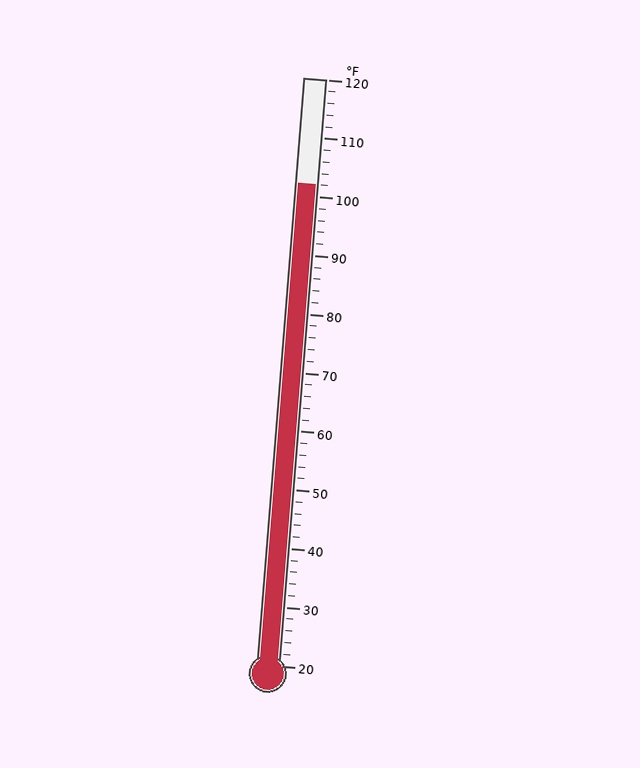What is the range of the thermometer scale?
The thermometer scale ranges from 20°F to 120°F.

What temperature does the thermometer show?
The thermometer shows approximately 102°F.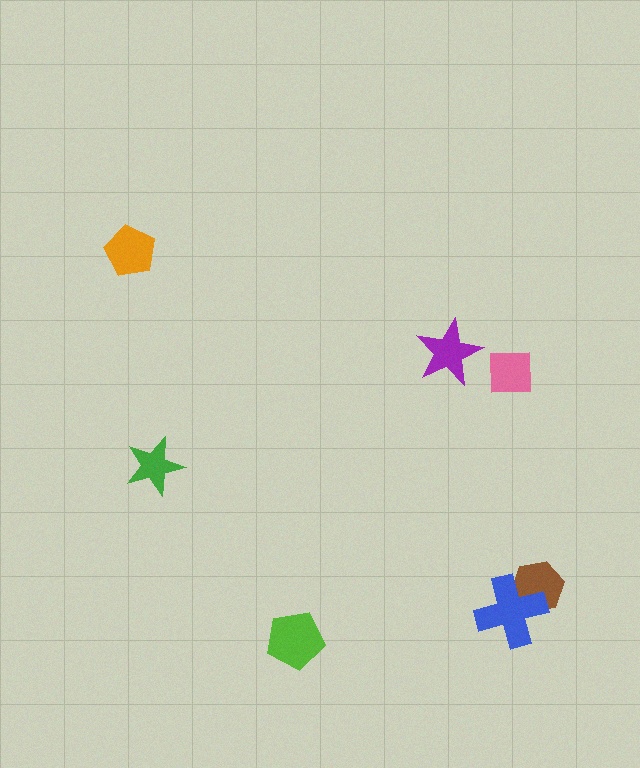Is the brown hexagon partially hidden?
Yes, it is partially covered by another shape.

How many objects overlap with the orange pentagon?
0 objects overlap with the orange pentagon.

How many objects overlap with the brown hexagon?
1 object overlaps with the brown hexagon.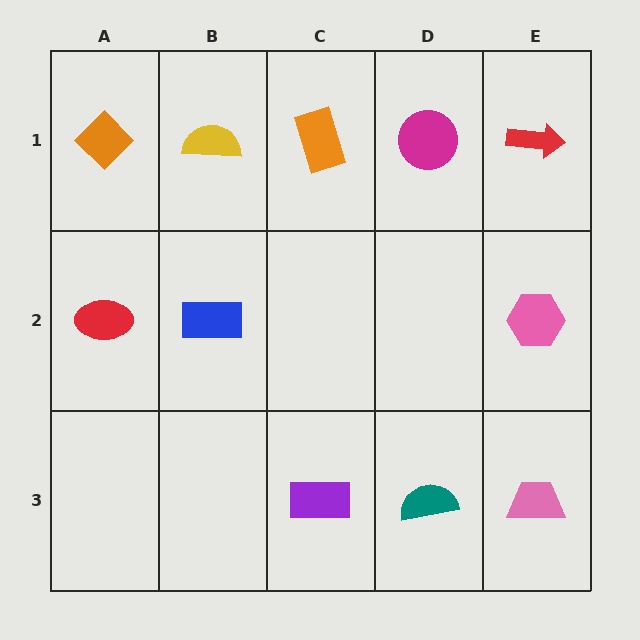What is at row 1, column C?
An orange rectangle.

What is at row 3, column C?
A purple rectangle.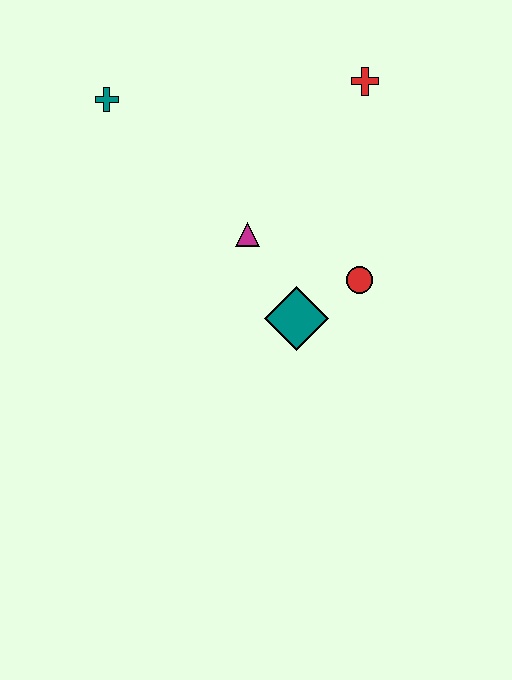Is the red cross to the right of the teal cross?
Yes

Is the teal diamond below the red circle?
Yes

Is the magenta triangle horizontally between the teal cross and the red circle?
Yes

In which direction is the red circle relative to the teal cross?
The red circle is to the right of the teal cross.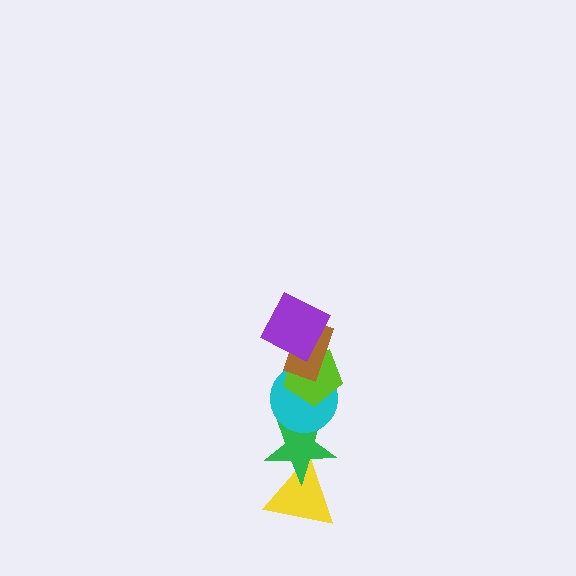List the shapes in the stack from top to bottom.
From top to bottom: the purple square, the brown rectangle, the lime pentagon, the cyan circle, the green star, the yellow triangle.